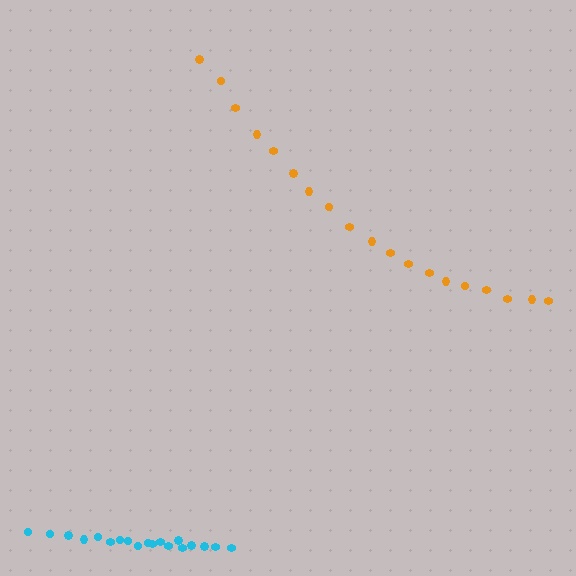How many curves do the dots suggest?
There are 2 distinct paths.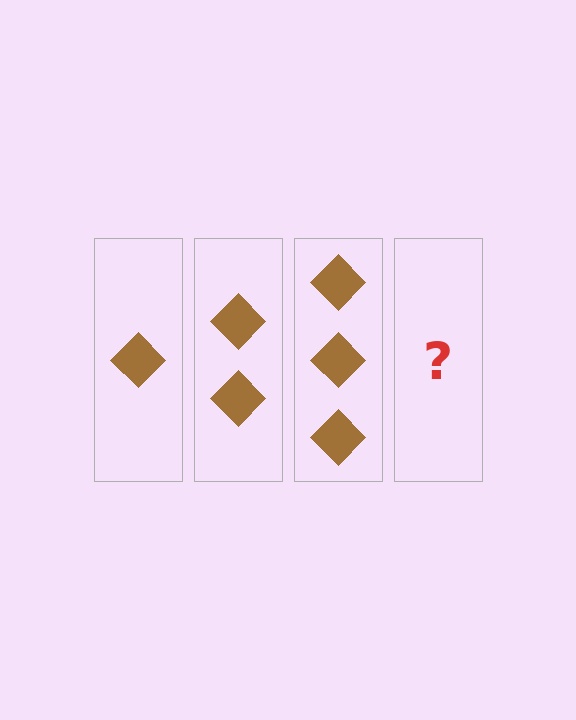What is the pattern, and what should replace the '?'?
The pattern is that each step adds one more diamond. The '?' should be 4 diamonds.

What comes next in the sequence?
The next element should be 4 diamonds.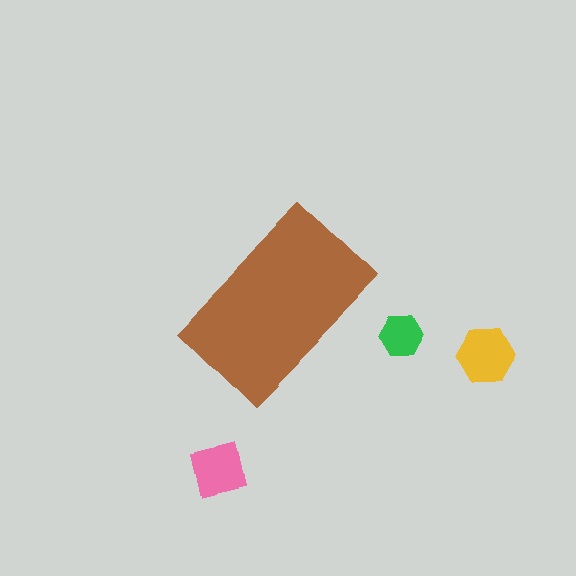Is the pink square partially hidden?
No, the pink square is fully visible.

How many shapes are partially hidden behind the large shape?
0 shapes are partially hidden.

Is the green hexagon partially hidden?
No, the green hexagon is fully visible.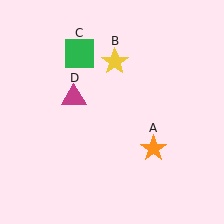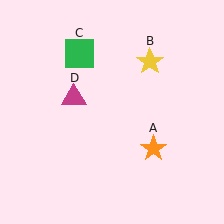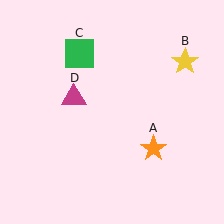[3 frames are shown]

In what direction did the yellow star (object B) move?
The yellow star (object B) moved right.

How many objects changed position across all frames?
1 object changed position: yellow star (object B).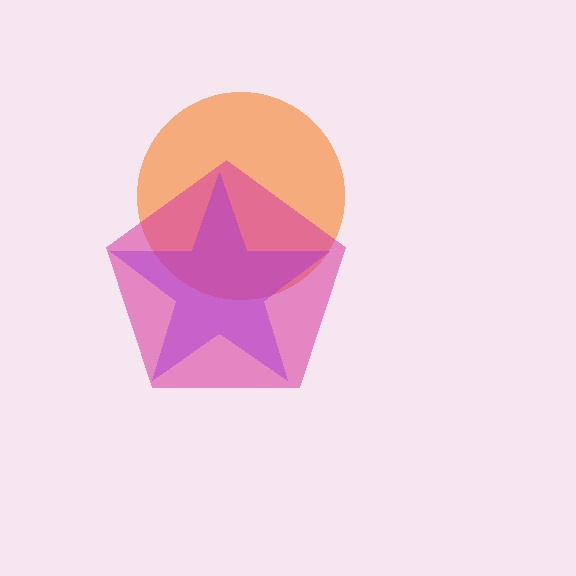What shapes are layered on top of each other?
The layered shapes are: an orange circle, a magenta pentagon, a purple star.